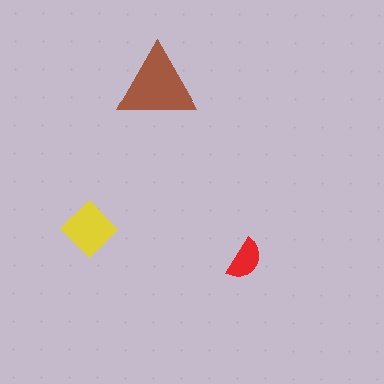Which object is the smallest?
The red semicircle.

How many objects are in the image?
There are 3 objects in the image.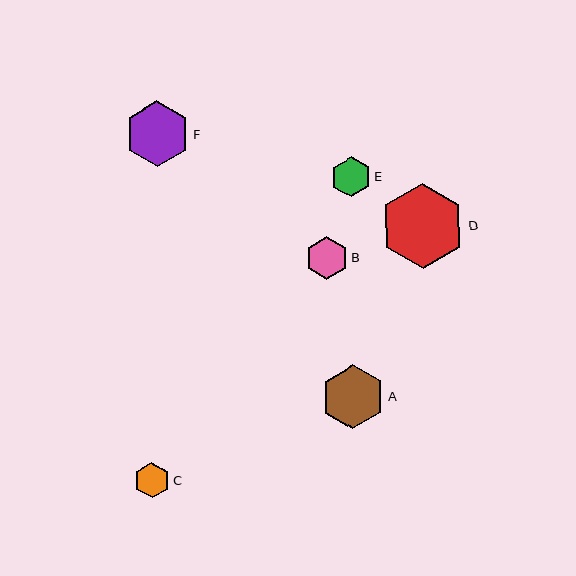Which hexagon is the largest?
Hexagon D is the largest with a size of approximately 85 pixels.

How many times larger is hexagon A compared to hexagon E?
Hexagon A is approximately 1.6 times the size of hexagon E.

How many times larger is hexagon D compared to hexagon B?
Hexagon D is approximately 2.0 times the size of hexagon B.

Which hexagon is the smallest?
Hexagon C is the smallest with a size of approximately 35 pixels.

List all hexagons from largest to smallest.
From largest to smallest: D, F, A, B, E, C.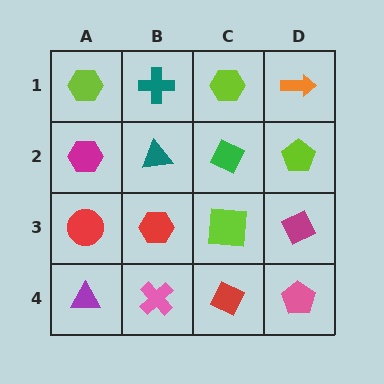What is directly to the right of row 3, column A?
A red hexagon.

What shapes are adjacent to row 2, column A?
A lime hexagon (row 1, column A), a red circle (row 3, column A), a teal triangle (row 2, column B).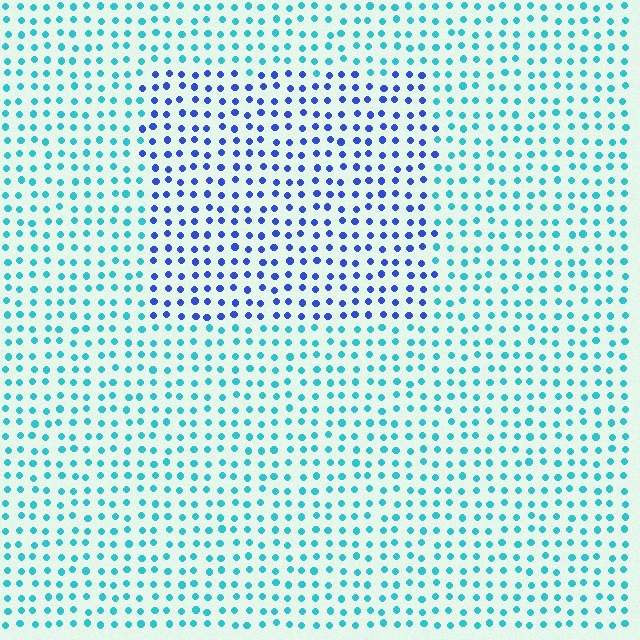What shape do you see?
I see a rectangle.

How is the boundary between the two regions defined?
The boundary is defined purely by a slight shift in hue (about 47 degrees). Spacing, size, and orientation are identical on both sides.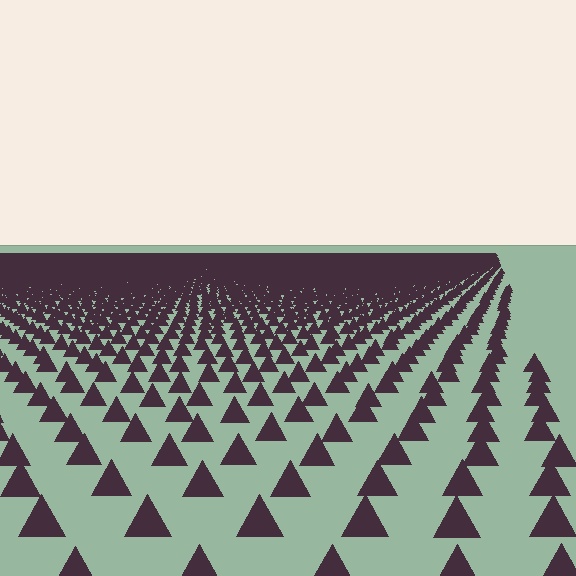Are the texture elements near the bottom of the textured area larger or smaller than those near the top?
Larger. Near the bottom, elements are closer to the viewer and appear at a bigger on-screen size.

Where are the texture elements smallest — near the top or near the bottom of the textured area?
Near the top.